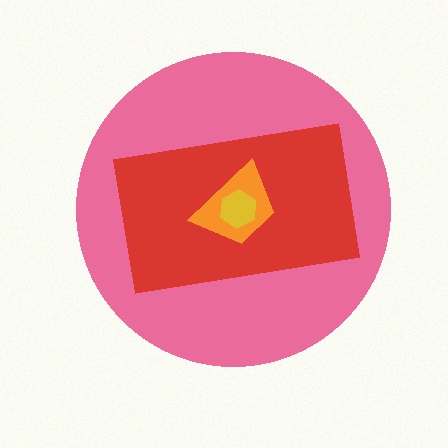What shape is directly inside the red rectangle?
The orange trapezoid.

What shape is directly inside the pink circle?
The red rectangle.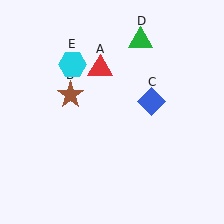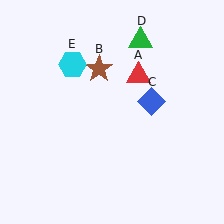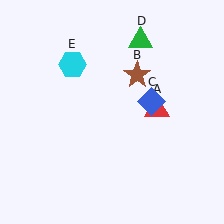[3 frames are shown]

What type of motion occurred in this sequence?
The red triangle (object A), brown star (object B) rotated clockwise around the center of the scene.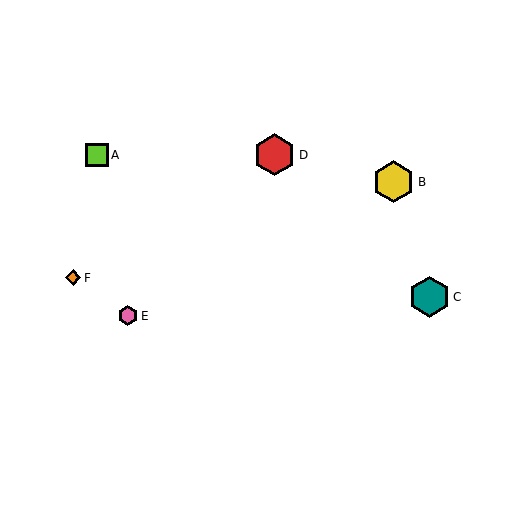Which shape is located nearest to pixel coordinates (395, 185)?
The yellow hexagon (labeled B) at (394, 182) is nearest to that location.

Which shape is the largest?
The red hexagon (labeled D) is the largest.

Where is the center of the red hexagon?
The center of the red hexagon is at (275, 155).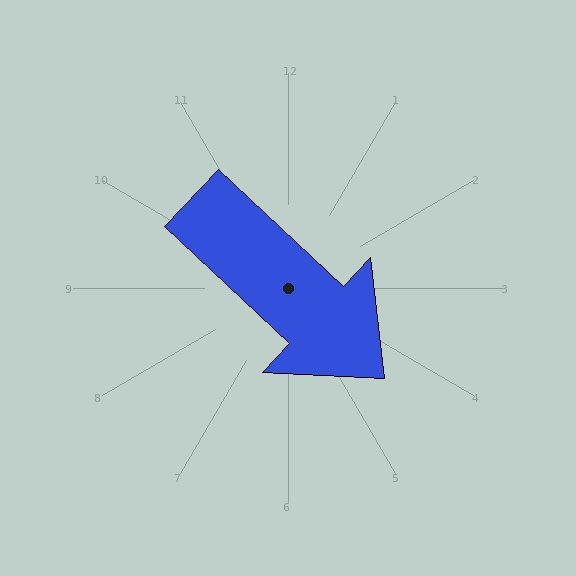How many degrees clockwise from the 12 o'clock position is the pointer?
Approximately 133 degrees.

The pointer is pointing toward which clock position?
Roughly 4 o'clock.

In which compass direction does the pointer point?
Southeast.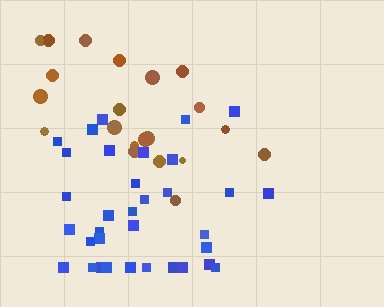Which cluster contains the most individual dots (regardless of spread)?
Blue (34).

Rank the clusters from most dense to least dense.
blue, brown.